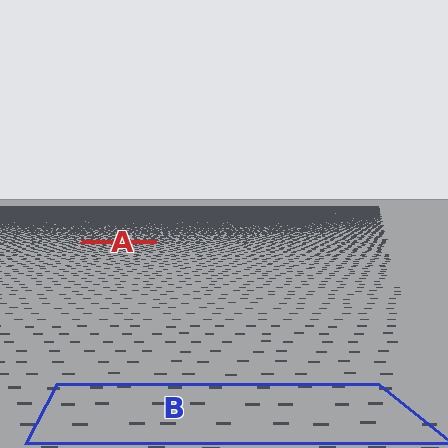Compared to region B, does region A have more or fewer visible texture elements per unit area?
Region A has more texture elements per unit area — they are packed more densely because it is farther away.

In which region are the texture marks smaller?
The texture marks are smaller in region A, because it is farther away.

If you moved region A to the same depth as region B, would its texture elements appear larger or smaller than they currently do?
They would appear larger. At a closer depth, the same texture elements are projected at a bigger on-screen size.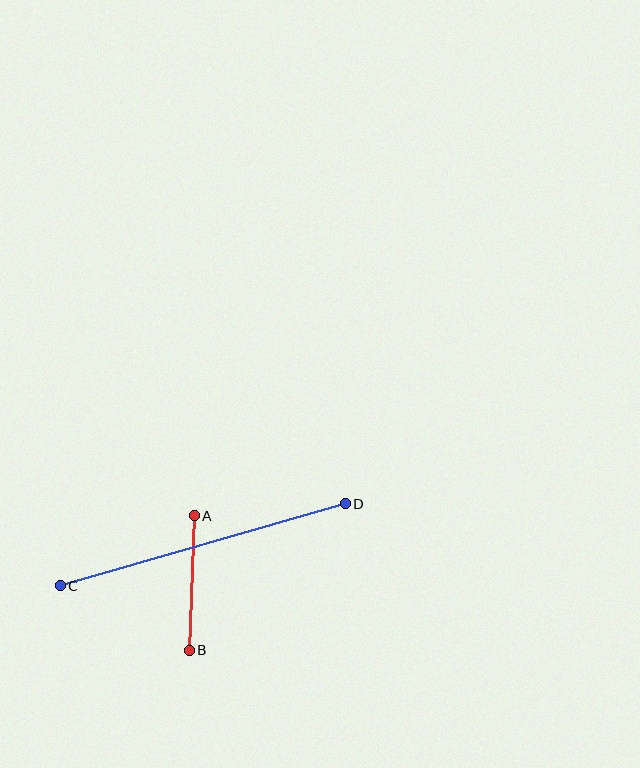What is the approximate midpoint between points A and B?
The midpoint is at approximately (192, 583) pixels.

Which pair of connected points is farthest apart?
Points C and D are farthest apart.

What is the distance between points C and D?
The distance is approximately 297 pixels.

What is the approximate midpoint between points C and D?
The midpoint is at approximately (203, 545) pixels.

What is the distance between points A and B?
The distance is approximately 134 pixels.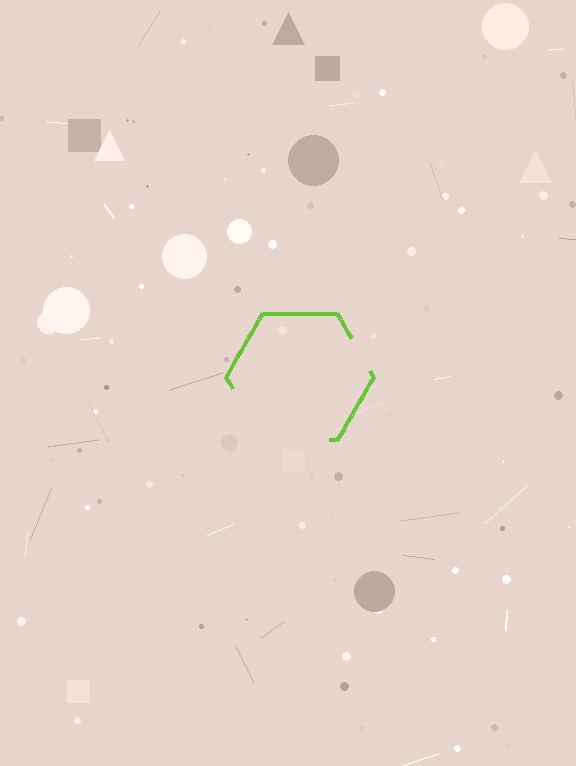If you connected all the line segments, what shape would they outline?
They would outline a hexagon.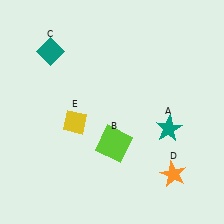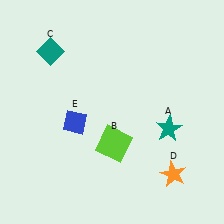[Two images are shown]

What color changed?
The diamond (E) changed from yellow in Image 1 to blue in Image 2.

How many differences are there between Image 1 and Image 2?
There is 1 difference between the two images.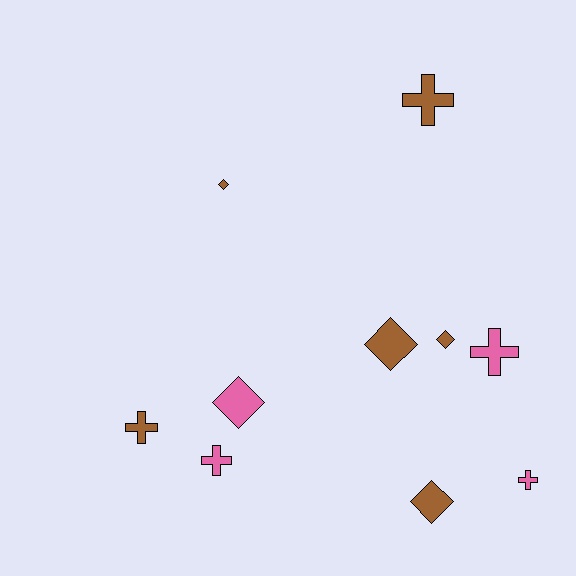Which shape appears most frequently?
Cross, with 5 objects.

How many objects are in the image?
There are 10 objects.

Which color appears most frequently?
Brown, with 6 objects.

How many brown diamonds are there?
There are 4 brown diamonds.